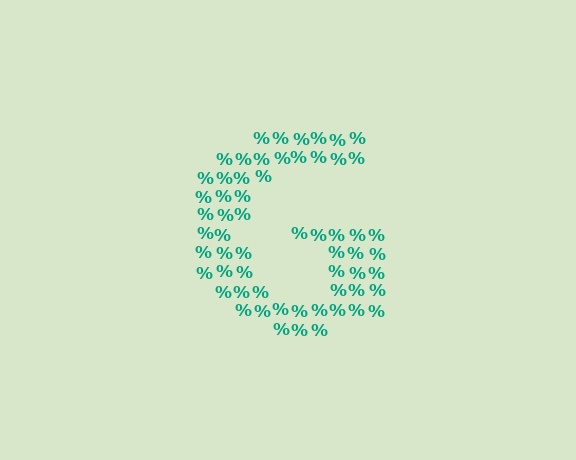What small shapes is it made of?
It is made of small percent signs.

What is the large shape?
The large shape is the letter G.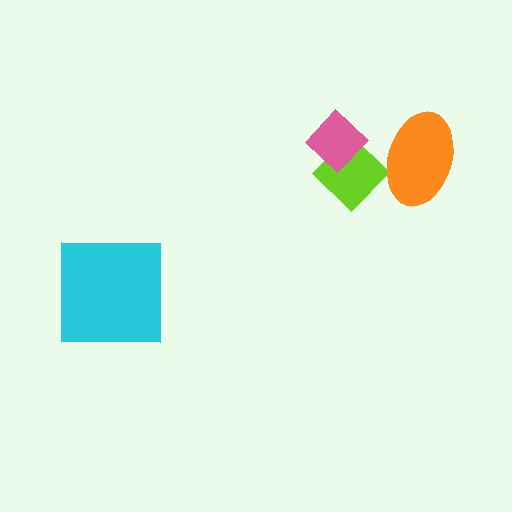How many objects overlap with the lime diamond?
2 objects overlap with the lime diamond.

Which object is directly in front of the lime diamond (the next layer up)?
The orange ellipse is directly in front of the lime diamond.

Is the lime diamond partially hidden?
Yes, it is partially covered by another shape.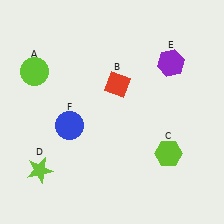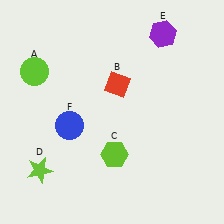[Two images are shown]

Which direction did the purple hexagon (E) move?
The purple hexagon (E) moved up.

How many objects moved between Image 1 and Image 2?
2 objects moved between the two images.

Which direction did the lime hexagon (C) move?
The lime hexagon (C) moved left.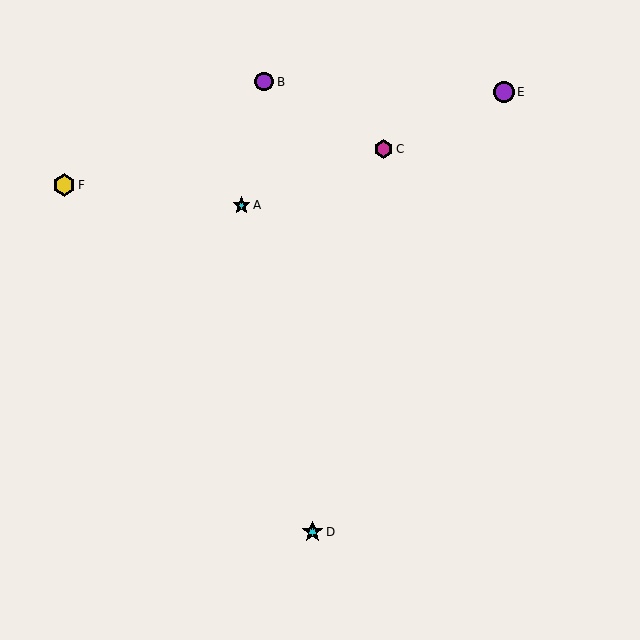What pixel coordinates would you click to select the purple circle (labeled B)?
Click at (264, 82) to select the purple circle B.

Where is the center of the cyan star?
The center of the cyan star is at (313, 532).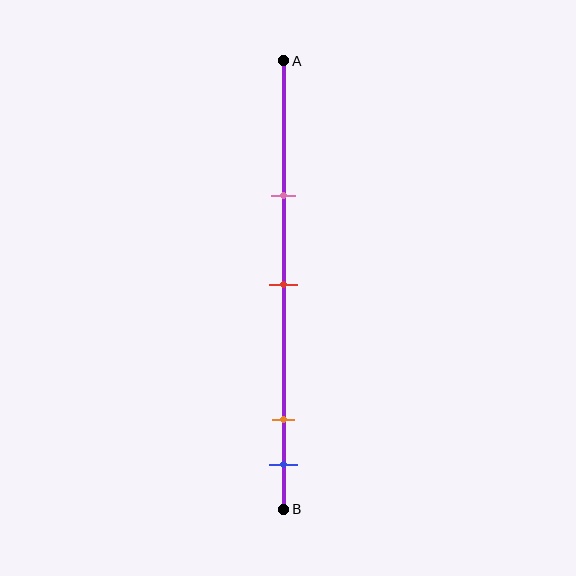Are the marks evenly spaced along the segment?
No, the marks are not evenly spaced.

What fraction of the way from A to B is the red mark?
The red mark is approximately 50% (0.5) of the way from A to B.